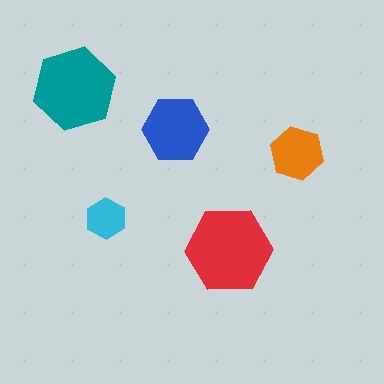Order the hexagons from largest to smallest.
the red one, the teal one, the blue one, the orange one, the cyan one.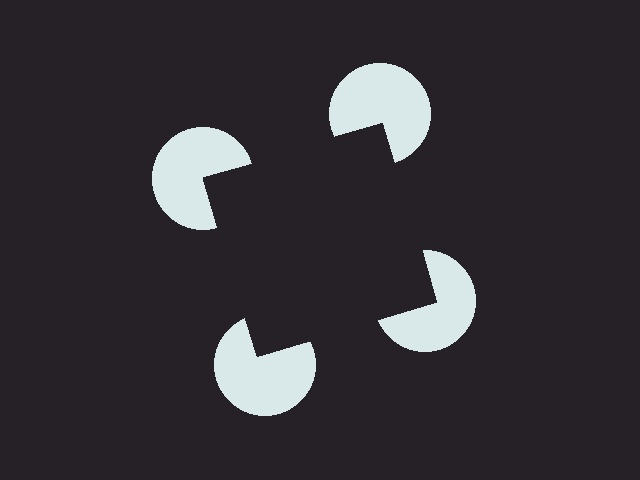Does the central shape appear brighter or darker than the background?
It typically appears slightly darker than the background, even though no actual brightness change is drawn.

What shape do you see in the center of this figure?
An illusory square — its edges are inferred from the aligned wedge cuts in the pac-man discs, not physically drawn.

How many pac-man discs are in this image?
There are 4 — one at each vertex of the illusory square.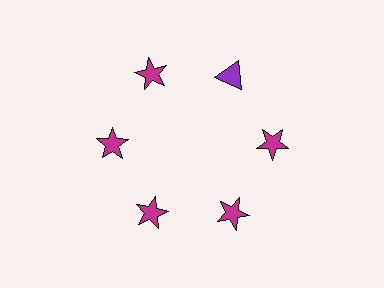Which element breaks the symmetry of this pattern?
The purple triangle at roughly the 1 o'clock position breaks the symmetry. All other shapes are magenta stars.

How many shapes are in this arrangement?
There are 6 shapes arranged in a ring pattern.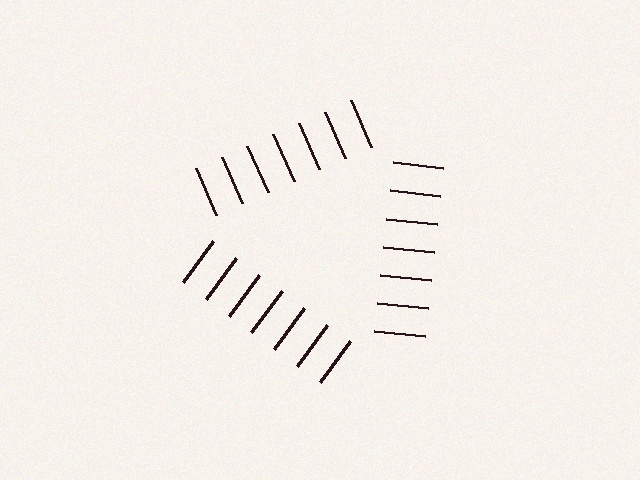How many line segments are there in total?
21 — 7 along each of the 3 edges.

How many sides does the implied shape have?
3 sides — the line-ends trace a triangle.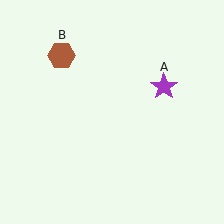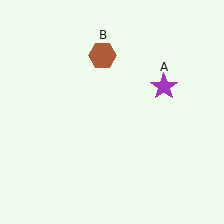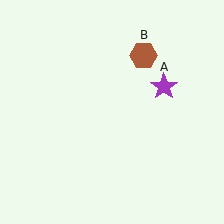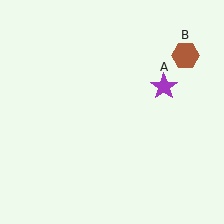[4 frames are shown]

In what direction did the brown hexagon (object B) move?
The brown hexagon (object B) moved right.